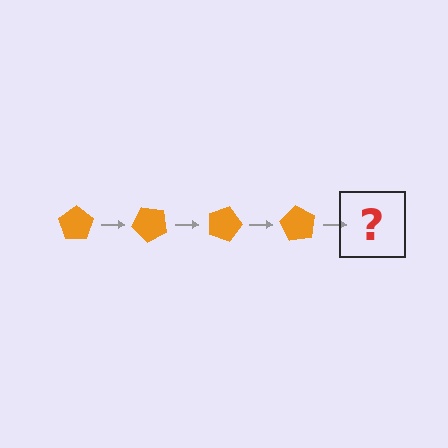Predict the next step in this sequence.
The next step is an orange pentagon rotated 180 degrees.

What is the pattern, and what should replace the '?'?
The pattern is that the pentagon rotates 45 degrees each step. The '?' should be an orange pentagon rotated 180 degrees.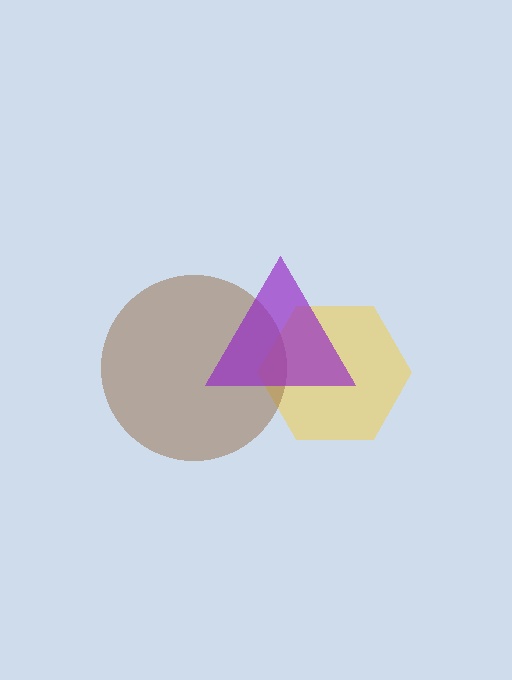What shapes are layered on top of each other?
The layered shapes are: a yellow hexagon, a brown circle, a purple triangle.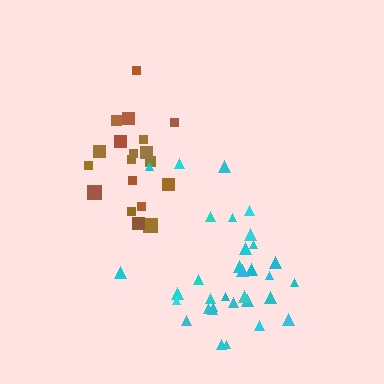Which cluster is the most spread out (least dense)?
Cyan.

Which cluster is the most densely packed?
Brown.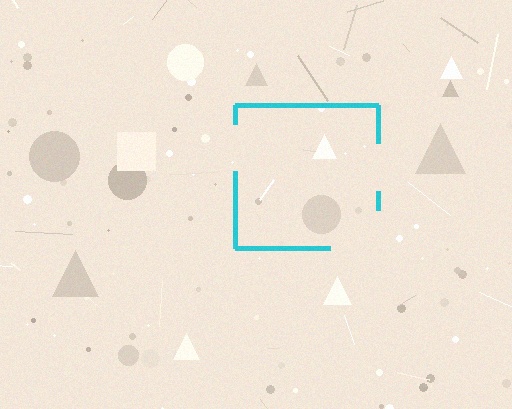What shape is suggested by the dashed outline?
The dashed outline suggests a square.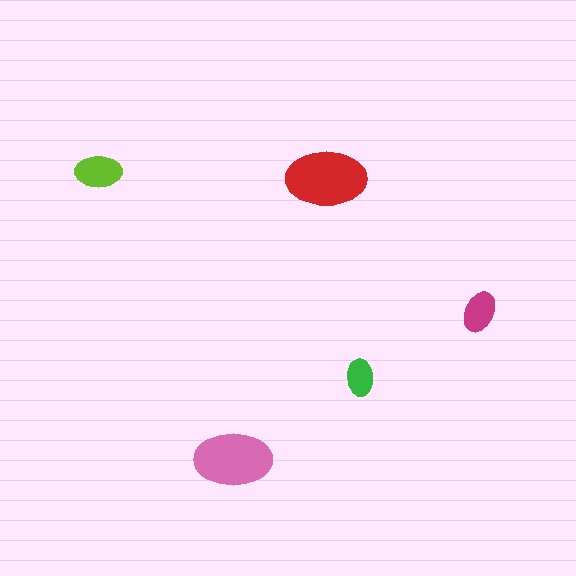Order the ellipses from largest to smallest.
the red one, the pink one, the lime one, the magenta one, the green one.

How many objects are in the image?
There are 5 objects in the image.